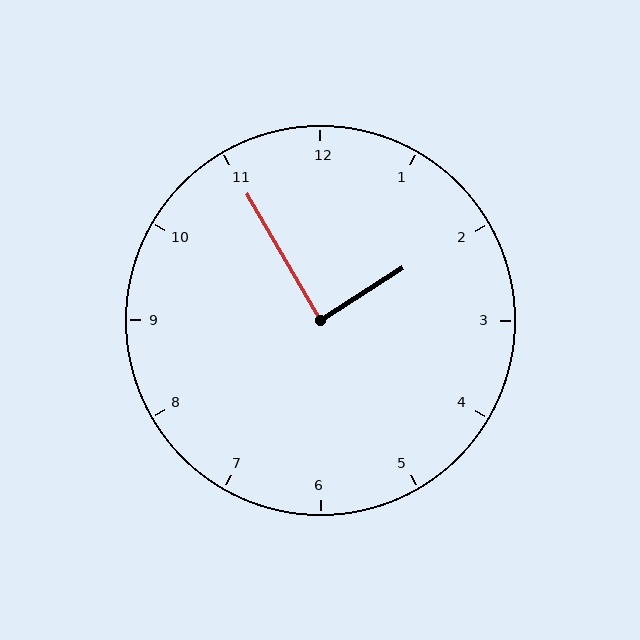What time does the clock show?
1:55.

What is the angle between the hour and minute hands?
Approximately 88 degrees.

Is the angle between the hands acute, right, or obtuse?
It is right.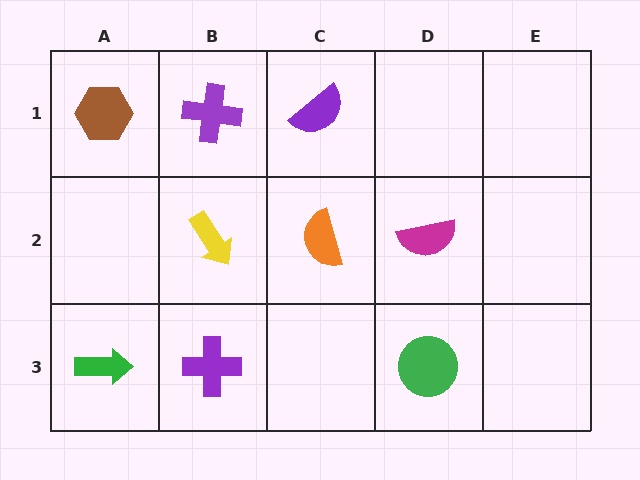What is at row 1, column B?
A purple cross.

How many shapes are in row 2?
3 shapes.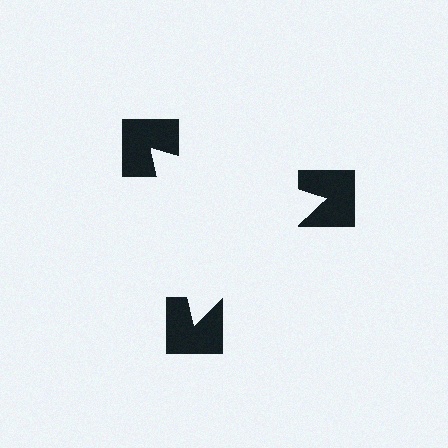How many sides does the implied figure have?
3 sides.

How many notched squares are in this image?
There are 3 — one at each vertex of the illusory triangle.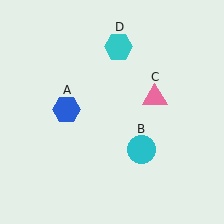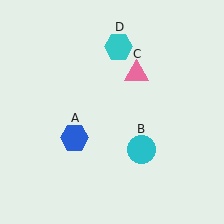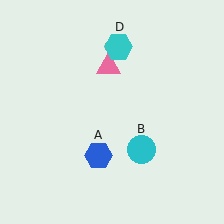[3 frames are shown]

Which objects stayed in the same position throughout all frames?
Cyan circle (object B) and cyan hexagon (object D) remained stationary.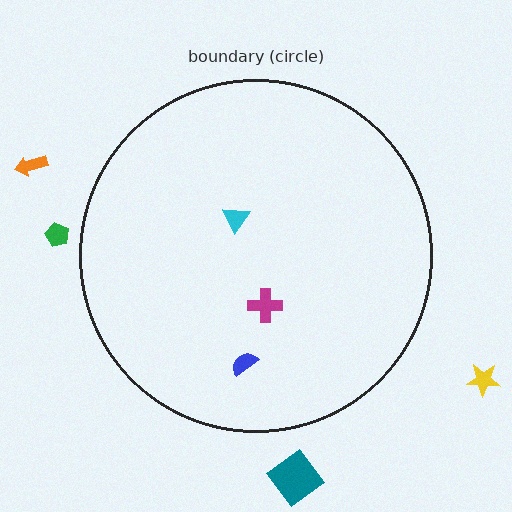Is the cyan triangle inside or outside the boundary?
Inside.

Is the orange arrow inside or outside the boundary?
Outside.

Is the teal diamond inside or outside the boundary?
Outside.